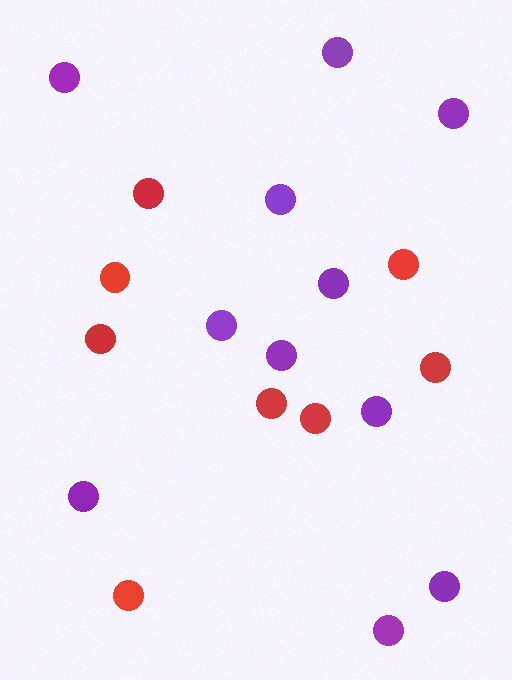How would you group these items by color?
There are 2 groups: one group of red circles (8) and one group of purple circles (11).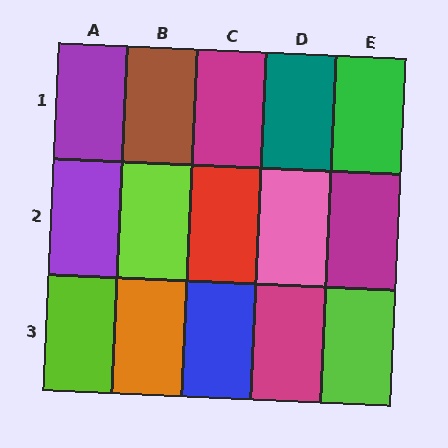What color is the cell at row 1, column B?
Brown.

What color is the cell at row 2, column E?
Magenta.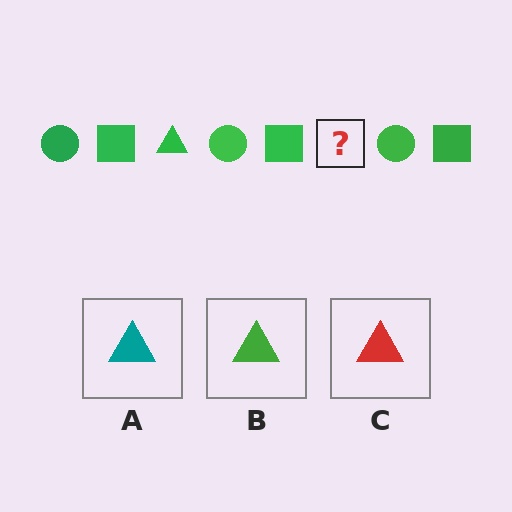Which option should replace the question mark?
Option B.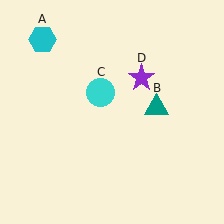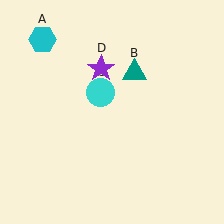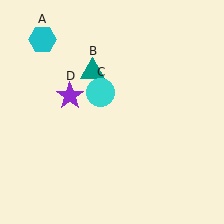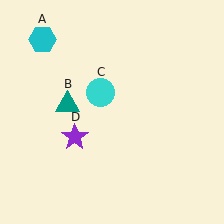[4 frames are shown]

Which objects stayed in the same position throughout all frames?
Cyan hexagon (object A) and cyan circle (object C) remained stationary.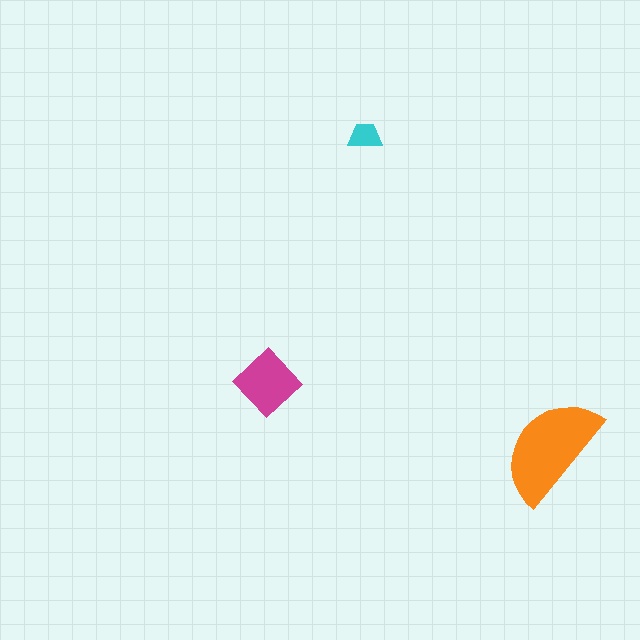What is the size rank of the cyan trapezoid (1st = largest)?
3rd.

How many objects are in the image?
There are 3 objects in the image.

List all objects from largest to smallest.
The orange semicircle, the magenta diamond, the cyan trapezoid.